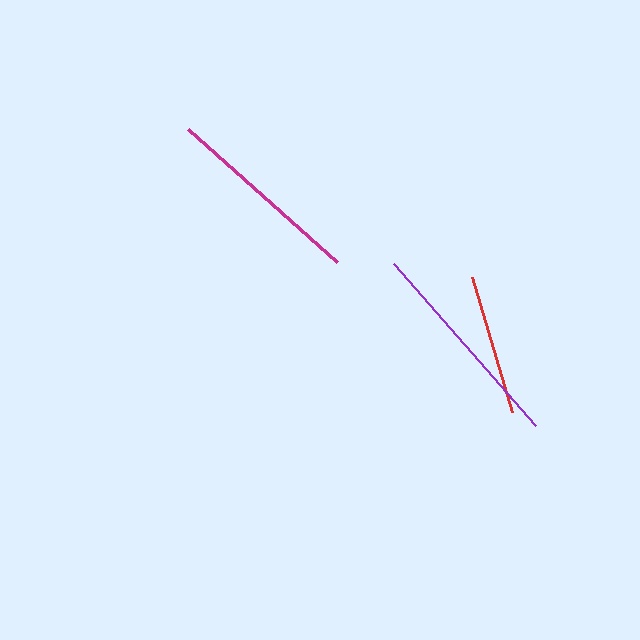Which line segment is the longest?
The purple line is the longest at approximately 215 pixels.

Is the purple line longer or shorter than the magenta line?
The purple line is longer than the magenta line.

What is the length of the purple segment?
The purple segment is approximately 215 pixels long.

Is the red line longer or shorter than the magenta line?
The magenta line is longer than the red line.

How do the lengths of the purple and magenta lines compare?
The purple and magenta lines are approximately the same length.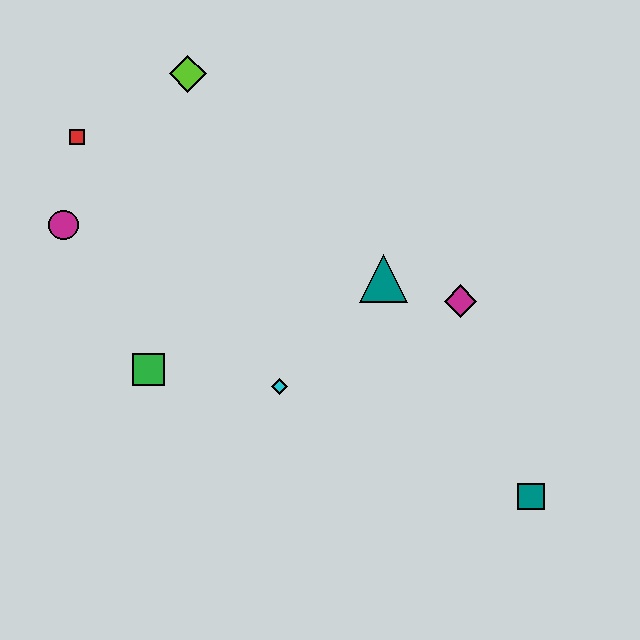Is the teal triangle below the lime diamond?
Yes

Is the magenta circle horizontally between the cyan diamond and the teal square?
No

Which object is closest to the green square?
The cyan diamond is closest to the green square.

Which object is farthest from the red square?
The teal square is farthest from the red square.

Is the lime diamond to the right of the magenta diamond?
No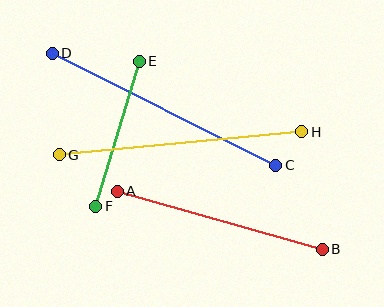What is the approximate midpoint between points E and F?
The midpoint is at approximately (117, 134) pixels.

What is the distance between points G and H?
The distance is approximately 244 pixels.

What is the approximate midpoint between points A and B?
The midpoint is at approximately (220, 220) pixels.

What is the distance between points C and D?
The distance is approximately 250 pixels.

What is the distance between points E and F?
The distance is approximately 152 pixels.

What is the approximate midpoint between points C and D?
The midpoint is at approximately (164, 109) pixels.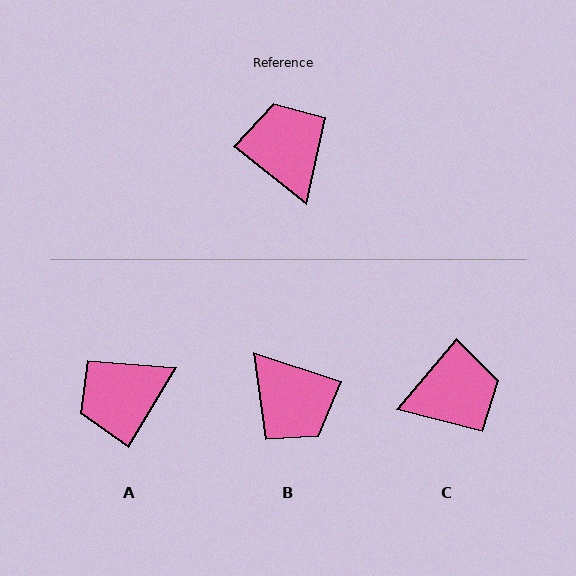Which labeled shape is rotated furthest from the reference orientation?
B, about 160 degrees away.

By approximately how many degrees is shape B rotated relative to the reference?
Approximately 160 degrees clockwise.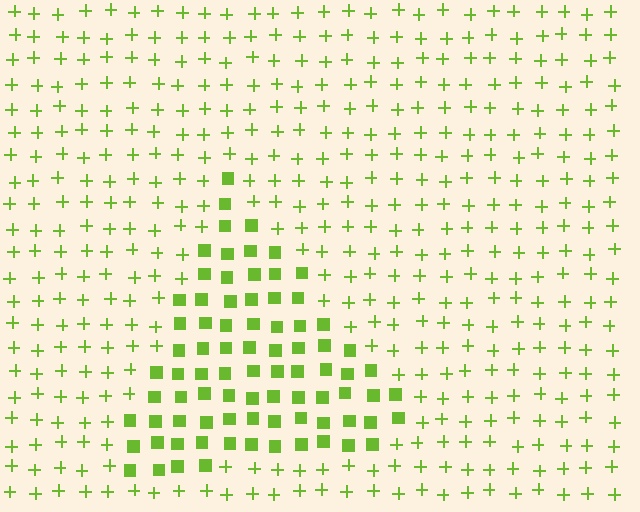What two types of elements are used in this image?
The image uses squares inside the triangle region and plus signs outside it.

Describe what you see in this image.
The image is filled with small lime elements arranged in a uniform grid. A triangle-shaped region contains squares, while the surrounding area contains plus signs. The boundary is defined purely by the change in element shape.